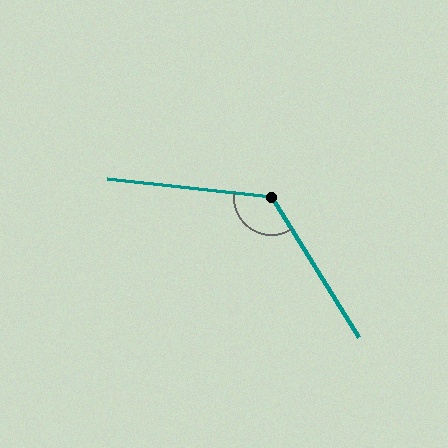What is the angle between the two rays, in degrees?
Approximately 128 degrees.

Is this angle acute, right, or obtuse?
It is obtuse.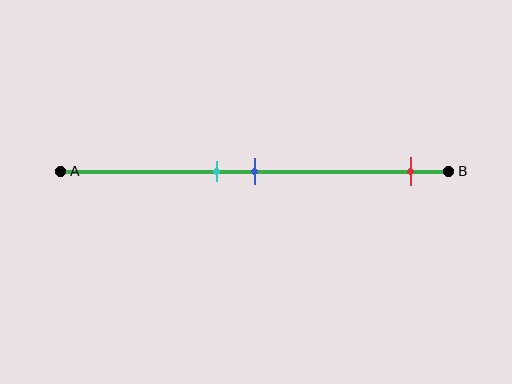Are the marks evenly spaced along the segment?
No, the marks are not evenly spaced.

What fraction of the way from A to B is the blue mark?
The blue mark is approximately 50% (0.5) of the way from A to B.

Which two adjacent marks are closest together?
The cyan and blue marks are the closest adjacent pair.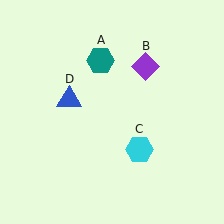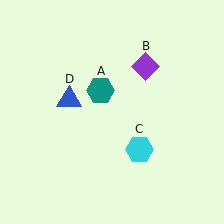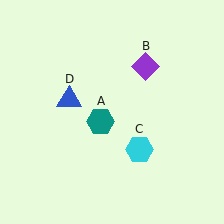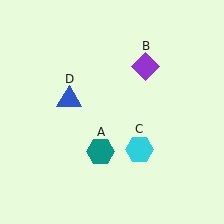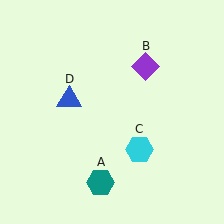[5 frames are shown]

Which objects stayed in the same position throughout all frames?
Purple diamond (object B) and cyan hexagon (object C) and blue triangle (object D) remained stationary.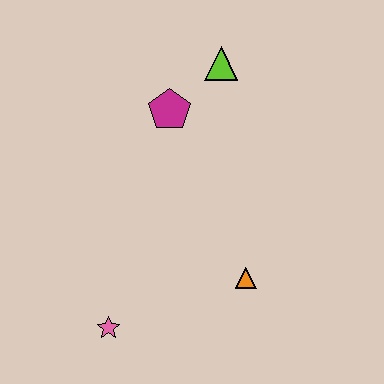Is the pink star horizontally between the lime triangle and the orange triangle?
No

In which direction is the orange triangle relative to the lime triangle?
The orange triangle is below the lime triangle.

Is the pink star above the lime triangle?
No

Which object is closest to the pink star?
The orange triangle is closest to the pink star.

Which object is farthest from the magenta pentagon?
The pink star is farthest from the magenta pentagon.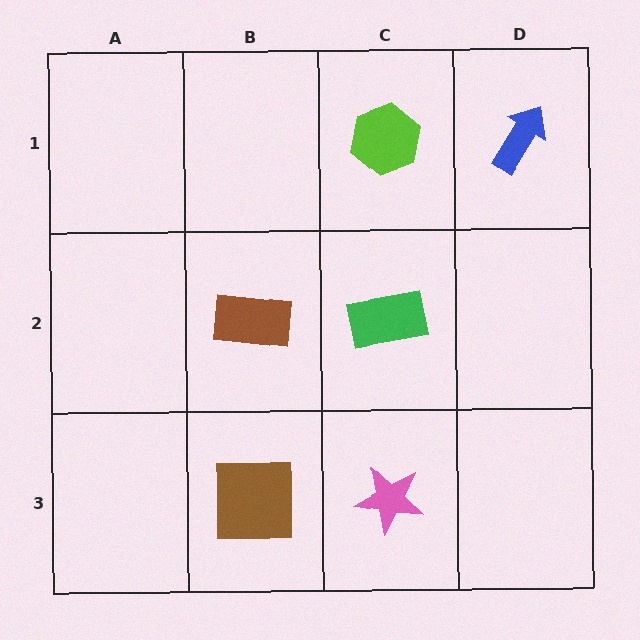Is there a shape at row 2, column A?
No, that cell is empty.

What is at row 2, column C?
A green rectangle.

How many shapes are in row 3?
2 shapes.